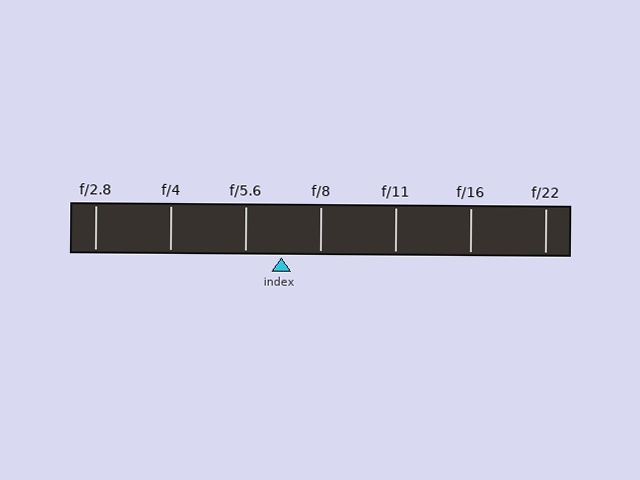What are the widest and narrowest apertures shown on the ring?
The widest aperture shown is f/2.8 and the narrowest is f/22.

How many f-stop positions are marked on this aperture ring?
There are 7 f-stop positions marked.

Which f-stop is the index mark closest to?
The index mark is closest to f/5.6.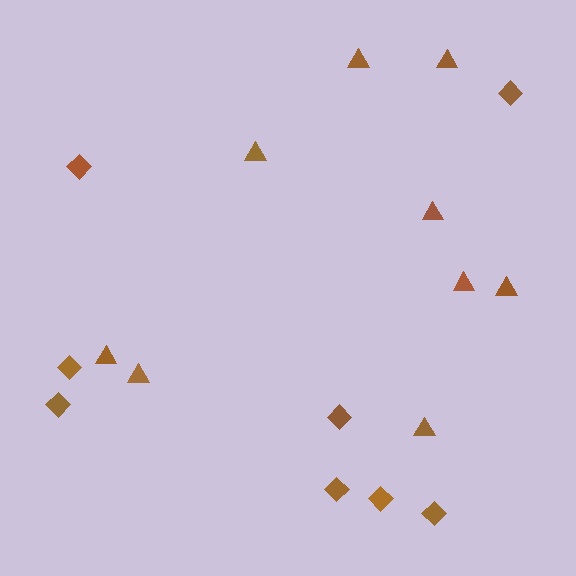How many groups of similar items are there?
There are 2 groups: one group of diamonds (8) and one group of triangles (9).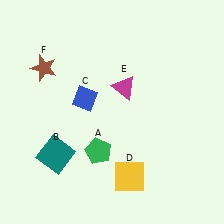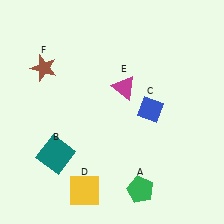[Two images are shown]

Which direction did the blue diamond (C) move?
The blue diamond (C) moved right.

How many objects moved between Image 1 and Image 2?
3 objects moved between the two images.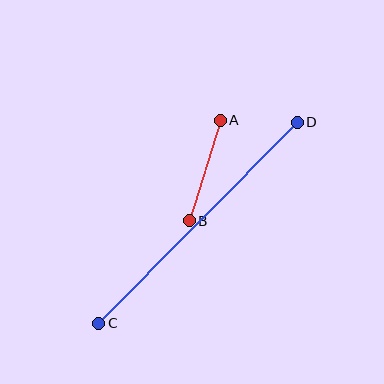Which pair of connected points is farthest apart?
Points C and D are farthest apart.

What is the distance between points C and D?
The distance is approximately 283 pixels.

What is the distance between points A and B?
The distance is approximately 105 pixels.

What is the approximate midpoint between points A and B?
The midpoint is at approximately (205, 171) pixels.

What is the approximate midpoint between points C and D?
The midpoint is at approximately (198, 223) pixels.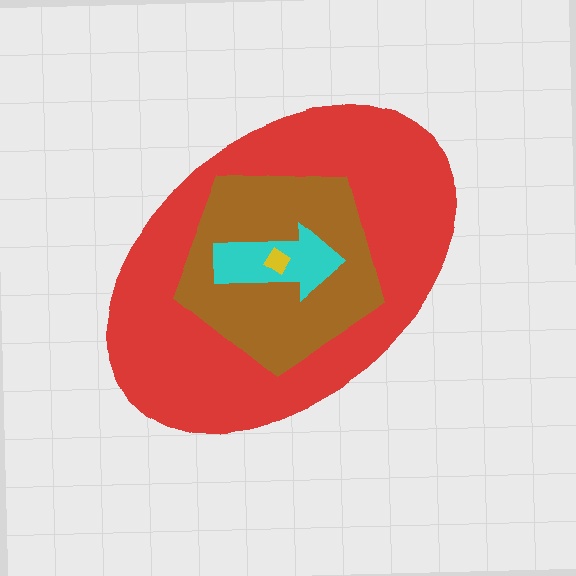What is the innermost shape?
The yellow diamond.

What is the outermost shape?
The red ellipse.